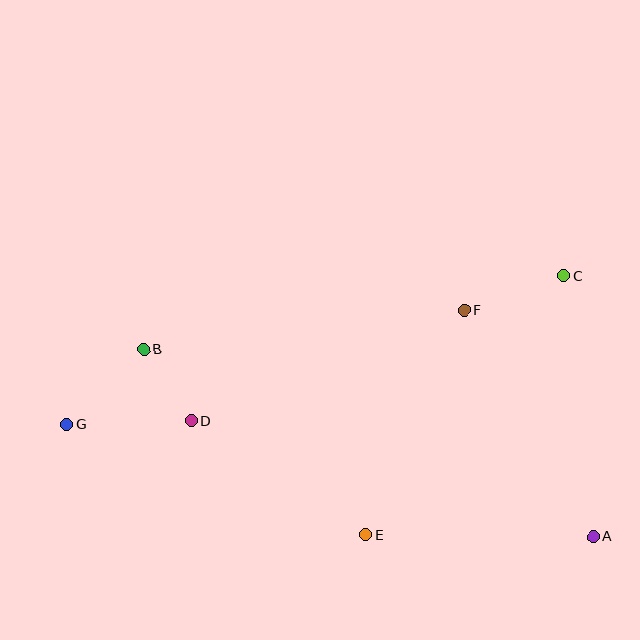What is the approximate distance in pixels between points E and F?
The distance between E and F is approximately 245 pixels.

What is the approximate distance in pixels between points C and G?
The distance between C and G is approximately 519 pixels.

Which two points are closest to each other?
Points B and D are closest to each other.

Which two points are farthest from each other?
Points A and G are farthest from each other.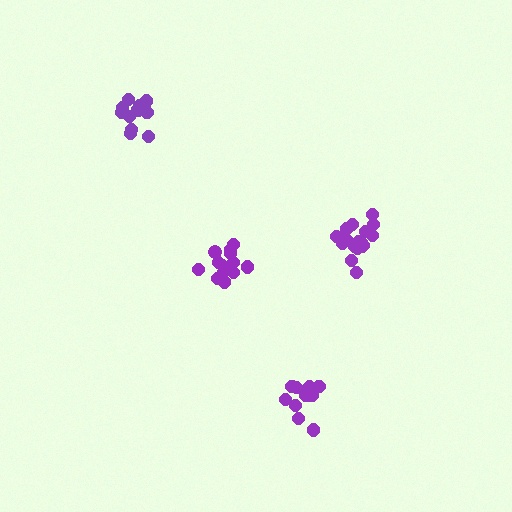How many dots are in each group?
Group 1: 15 dots, Group 2: 11 dots, Group 3: 17 dots, Group 4: 14 dots (57 total).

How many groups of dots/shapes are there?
There are 4 groups.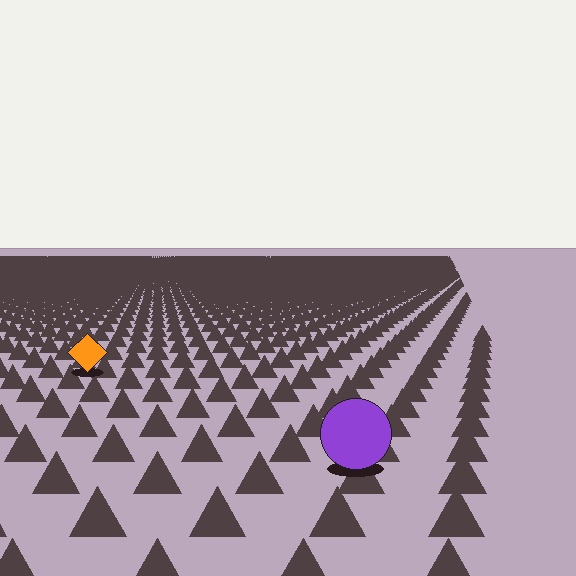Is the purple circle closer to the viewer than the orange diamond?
Yes. The purple circle is closer — you can tell from the texture gradient: the ground texture is coarser near it.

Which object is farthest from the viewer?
The orange diamond is farthest from the viewer. It appears smaller and the ground texture around it is denser.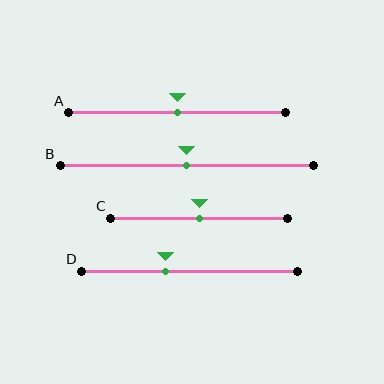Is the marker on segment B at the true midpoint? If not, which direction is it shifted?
Yes, the marker on segment B is at the true midpoint.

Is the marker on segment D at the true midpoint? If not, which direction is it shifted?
No, the marker on segment D is shifted to the left by about 11% of the segment length.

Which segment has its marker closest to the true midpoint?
Segment A has its marker closest to the true midpoint.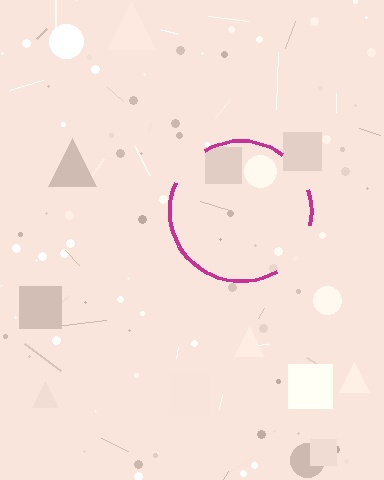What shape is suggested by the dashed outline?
The dashed outline suggests a circle.